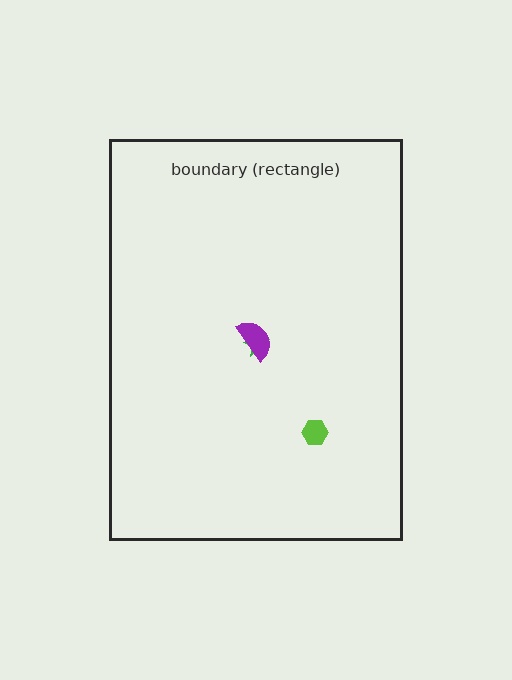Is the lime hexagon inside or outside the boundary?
Inside.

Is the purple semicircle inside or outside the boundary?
Inside.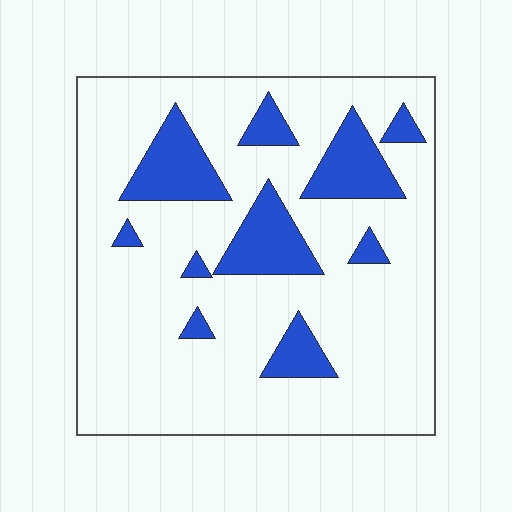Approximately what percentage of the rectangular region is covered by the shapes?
Approximately 20%.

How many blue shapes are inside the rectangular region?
10.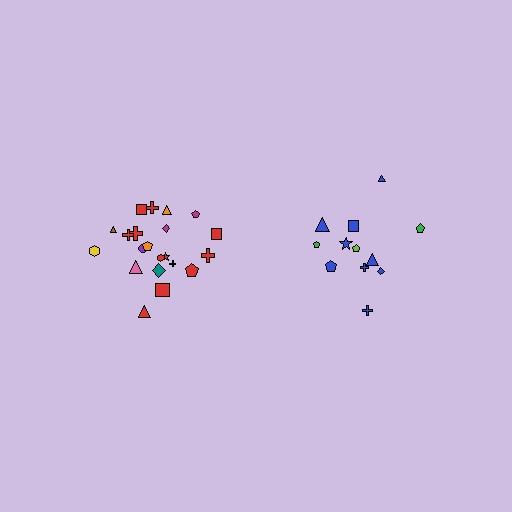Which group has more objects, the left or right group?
The left group.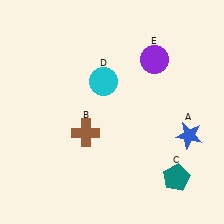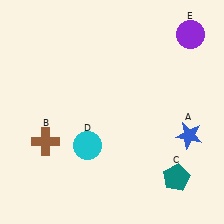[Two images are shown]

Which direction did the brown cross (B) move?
The brown cross (B) moved left.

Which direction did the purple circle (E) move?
The purple circle (E) moved right.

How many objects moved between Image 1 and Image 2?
3 objects moved between the two images.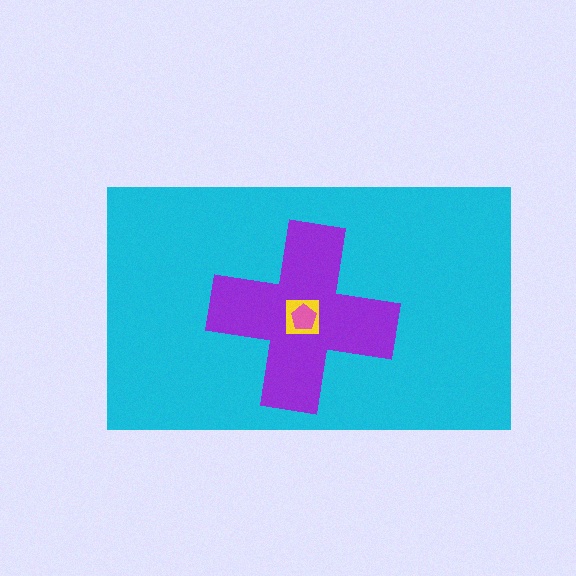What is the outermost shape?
The cyan rectangle.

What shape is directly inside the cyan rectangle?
The purple cross.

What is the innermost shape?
The pink pentagon.